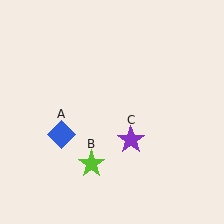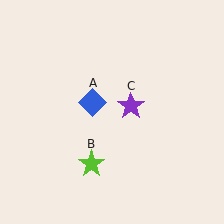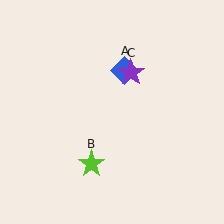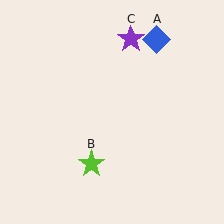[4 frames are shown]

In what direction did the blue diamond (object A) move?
The blue diamond (object A) moved up and to the right.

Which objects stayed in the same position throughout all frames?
Lime star (object B) remained stationary.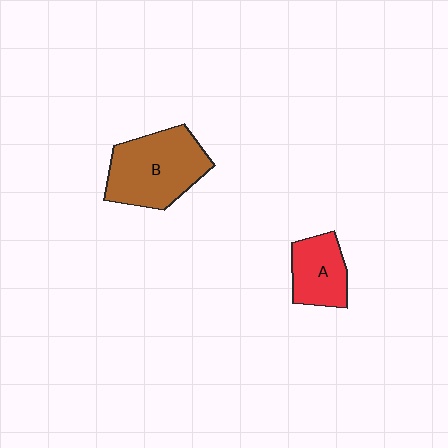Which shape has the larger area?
Shape B (brown).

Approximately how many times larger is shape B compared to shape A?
Approximately 1.7 times.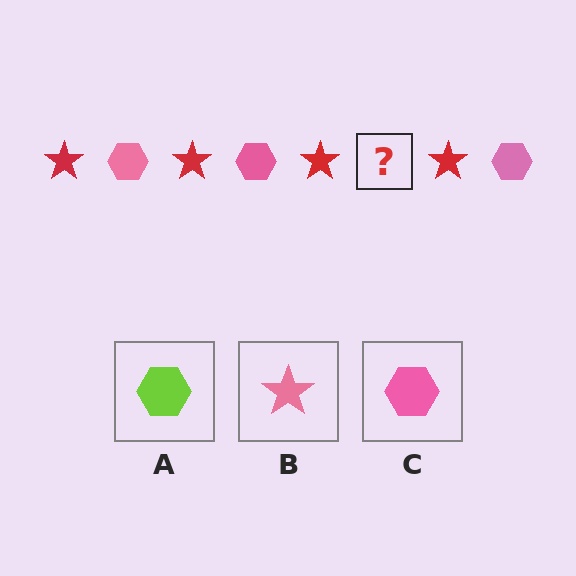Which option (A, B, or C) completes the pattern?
C.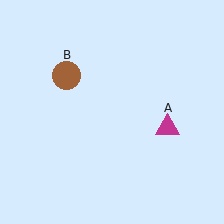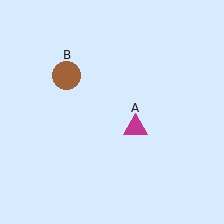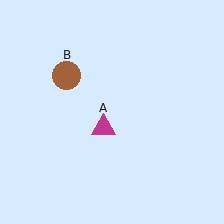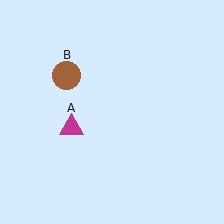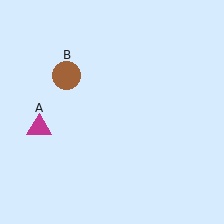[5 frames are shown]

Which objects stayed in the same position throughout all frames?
Brown circle (object B) remained stationary.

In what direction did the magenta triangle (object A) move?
The magenta triangle (object A) moved left.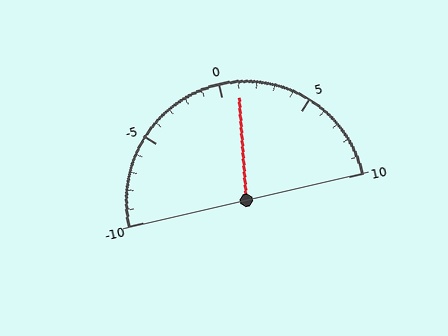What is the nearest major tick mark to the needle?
The nearest major tick mark is 0.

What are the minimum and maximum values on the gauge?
The gauge ranges from -10 to 10.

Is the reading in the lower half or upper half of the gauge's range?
The reading is in the upper half of the range (-10 to 10).